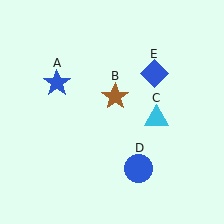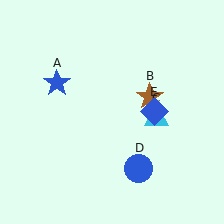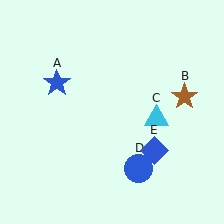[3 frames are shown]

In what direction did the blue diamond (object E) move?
The blue diamond (object E) moved down.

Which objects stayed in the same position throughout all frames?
Blue star (object A) and cyan triangle (object C) and blue circle (object D) remained stationary.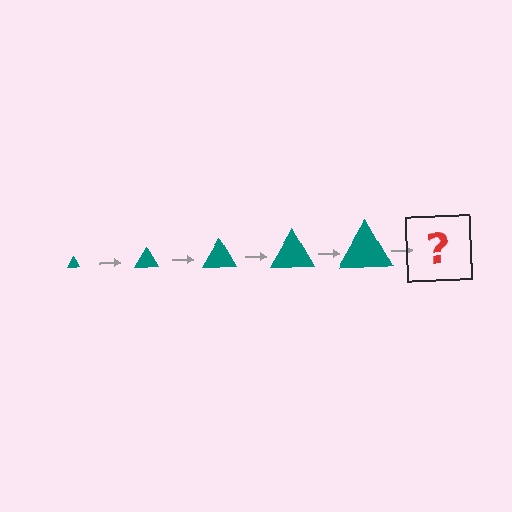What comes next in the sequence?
The next element should be a teal triangle, larger than the previous one.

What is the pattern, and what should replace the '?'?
The pattern is that the triangle gets progressively larger each step. The '?' should be a teal triangle, larger than the previous one.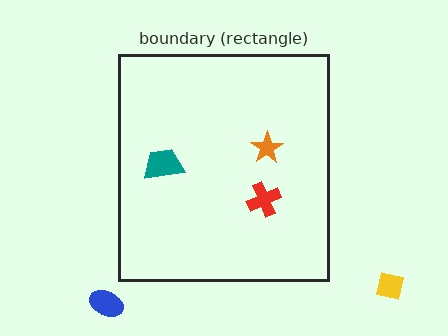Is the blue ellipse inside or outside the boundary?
Outside.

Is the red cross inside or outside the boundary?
Inside.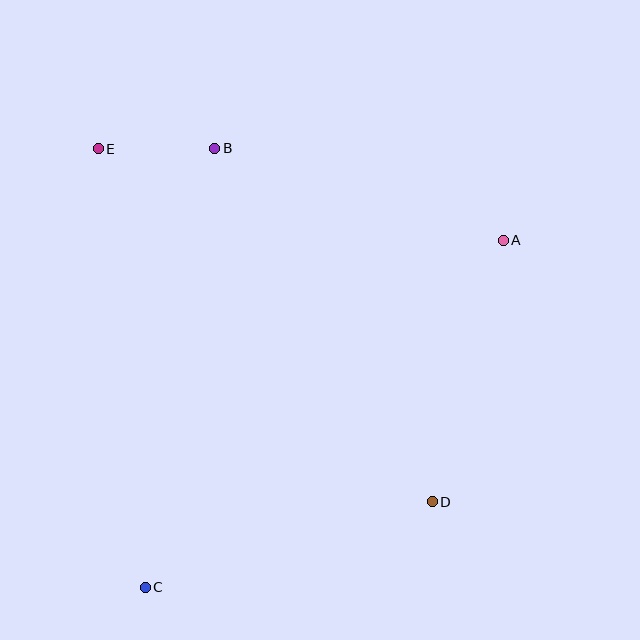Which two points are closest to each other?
Points B and E are closest to each other.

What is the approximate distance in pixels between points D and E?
The distance between D and E is approximately 486 pixels.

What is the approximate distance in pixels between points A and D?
The distance between A and D is approximately 271 pixels.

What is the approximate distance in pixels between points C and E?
The distance between C and E is approximately 441 pixels.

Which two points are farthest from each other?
Points A and C are farthest from each other.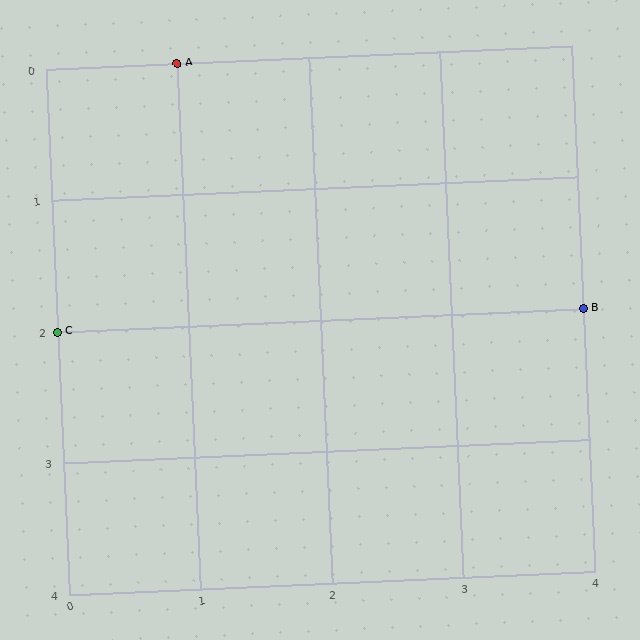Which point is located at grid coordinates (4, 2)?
Point B is at (4, 2).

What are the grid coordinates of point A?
Point A is at grid coordinates (1, 0).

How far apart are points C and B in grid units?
Points C and B are 4 columns apart.